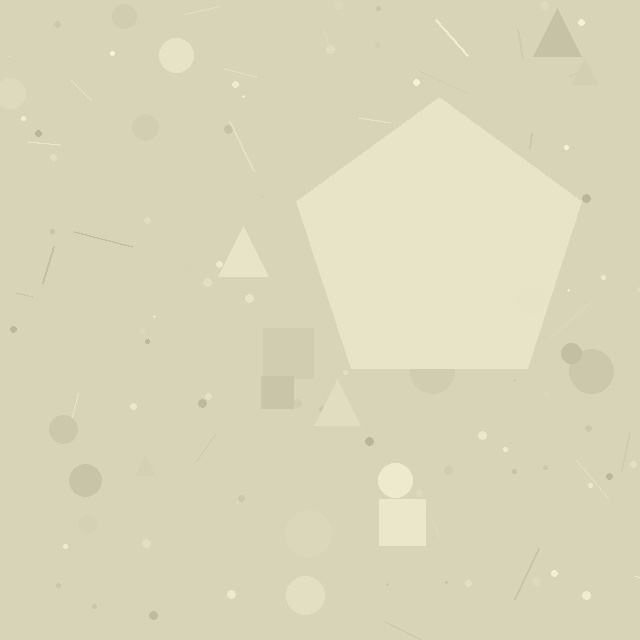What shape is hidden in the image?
A pentagon is hidden in the image.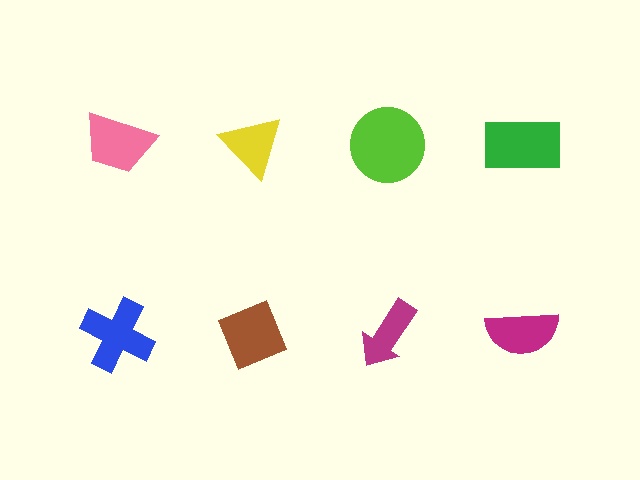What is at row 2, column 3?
A magenta arrow.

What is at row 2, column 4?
A magenta semicircle.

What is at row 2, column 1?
A blue cross.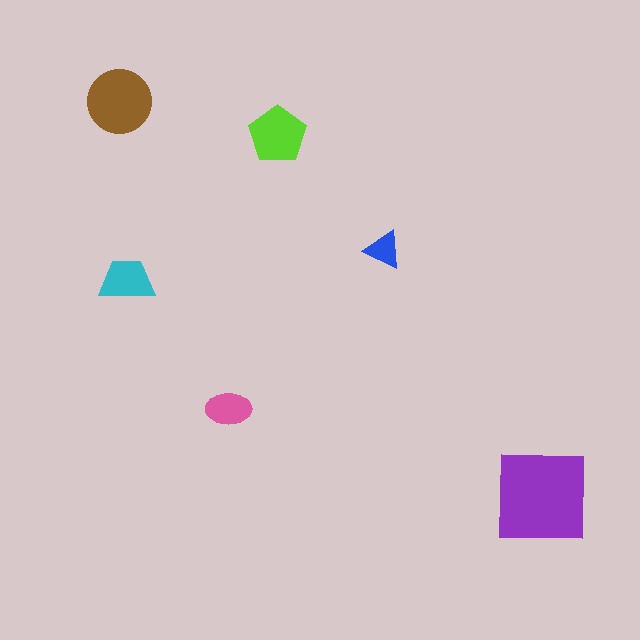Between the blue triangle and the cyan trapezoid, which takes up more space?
The cyan trapezoid.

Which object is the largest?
The purple square.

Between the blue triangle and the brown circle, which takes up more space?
The brown circle.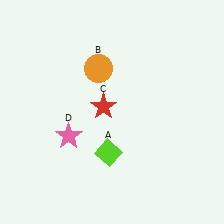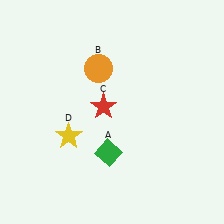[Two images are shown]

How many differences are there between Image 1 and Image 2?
There are 2 differences between the two images.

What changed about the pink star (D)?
In Image 1, D is pink. In Image 2, it changed to yellow.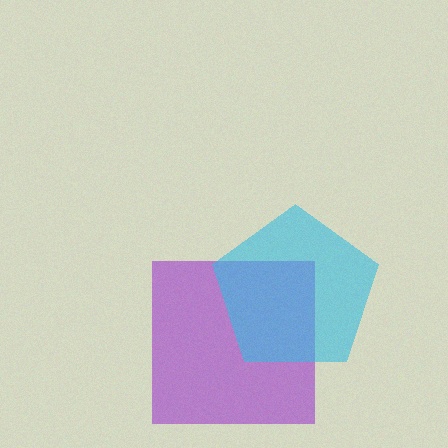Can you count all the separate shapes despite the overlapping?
Yes, there are 2 separate shapes.